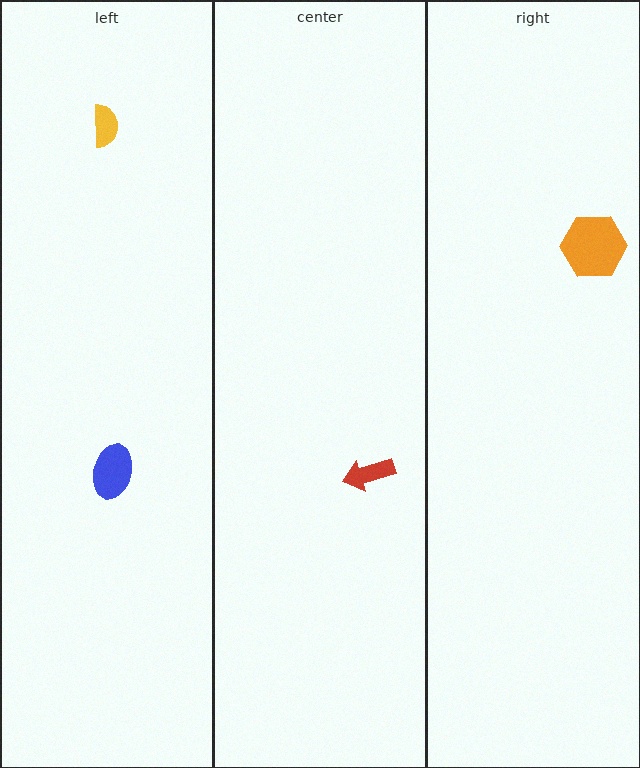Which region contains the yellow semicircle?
The left region.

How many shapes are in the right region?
1.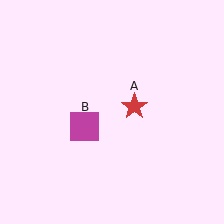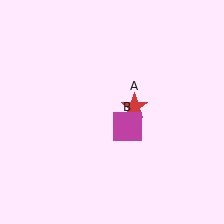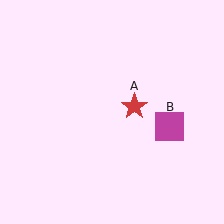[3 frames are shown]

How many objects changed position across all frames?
1 object changed position: magenta square (object B).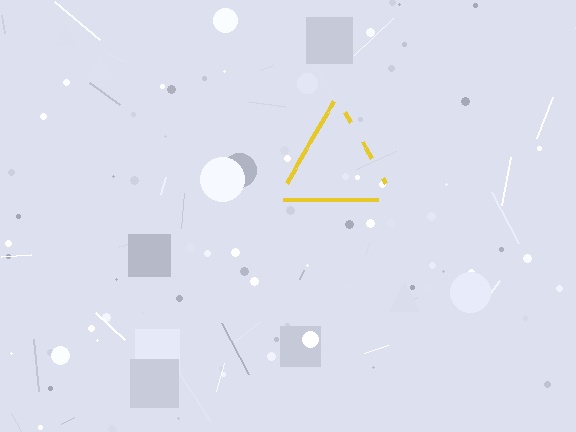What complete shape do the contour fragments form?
The contour fragments form a triangle.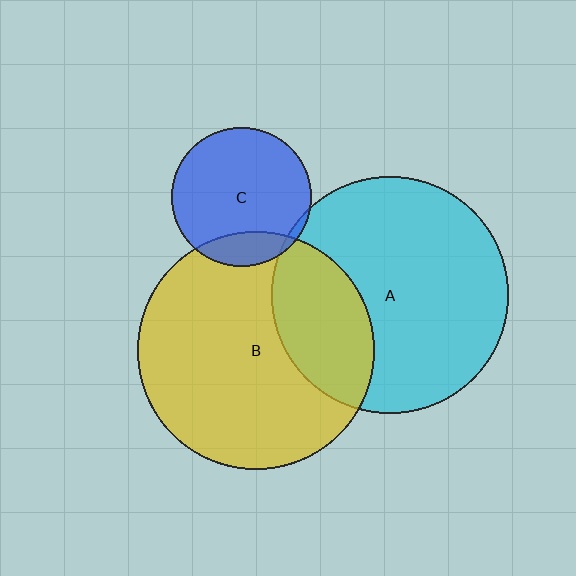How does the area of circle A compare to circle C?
Approximately 2.9 times.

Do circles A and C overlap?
Yes.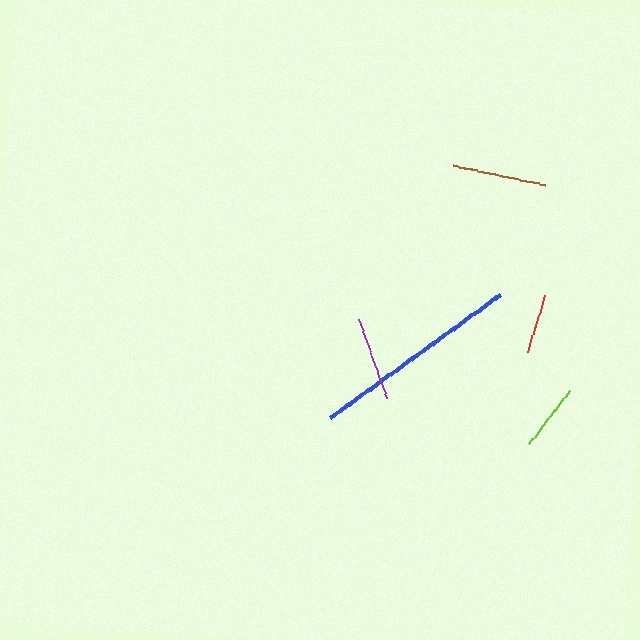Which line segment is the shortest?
The red line is the shortest at approximately 60 pixels.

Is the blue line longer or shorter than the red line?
The blue line is longer than the red line.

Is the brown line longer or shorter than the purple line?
The brown line is longer than the purple line.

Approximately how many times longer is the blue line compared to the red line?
The blue line is approximately 3.5 times the length of the red line.